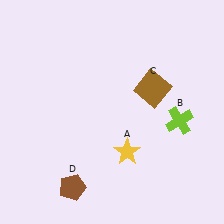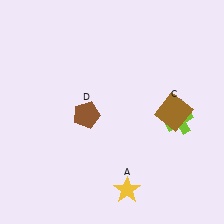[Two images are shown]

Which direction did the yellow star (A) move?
The yellow star (A) moved down.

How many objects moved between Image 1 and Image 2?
3 objects moved between the two images.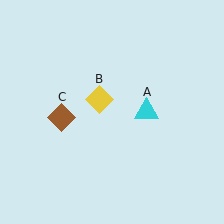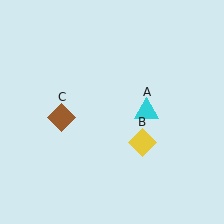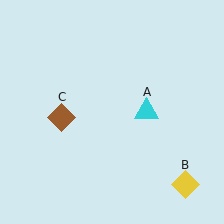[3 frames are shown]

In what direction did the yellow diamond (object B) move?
The yellow diamond (object B) moved down and to the right.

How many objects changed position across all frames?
1 object changed position: yellow diamond (object B).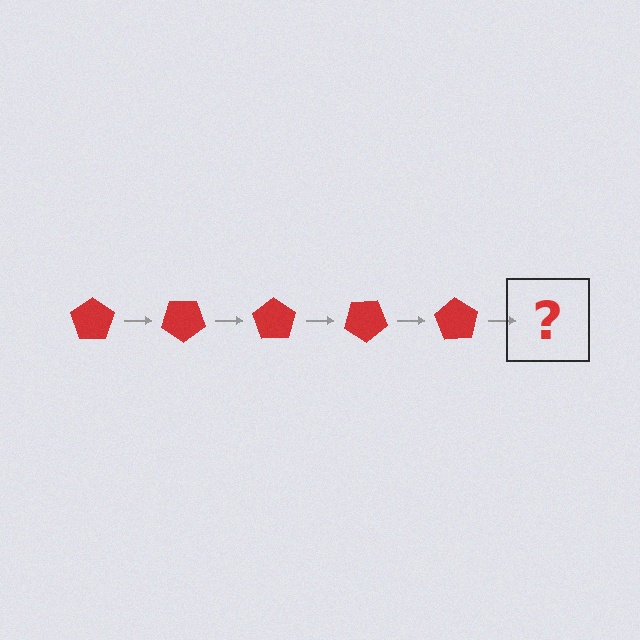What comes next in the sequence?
The next element should be a red pentagon rotated 175 degrees.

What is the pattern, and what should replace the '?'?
The pattern is that the pentagon rotates 35 degrees each step. The '?' should be a red pentagon rotated 175 degrees.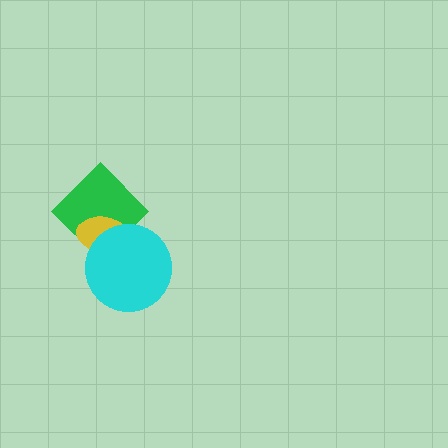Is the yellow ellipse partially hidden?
Yes, it is partially covered by another shape.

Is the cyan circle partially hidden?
No, no other shape covers it.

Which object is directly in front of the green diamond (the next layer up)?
The yellow ellipse is directly in front of the green diamond.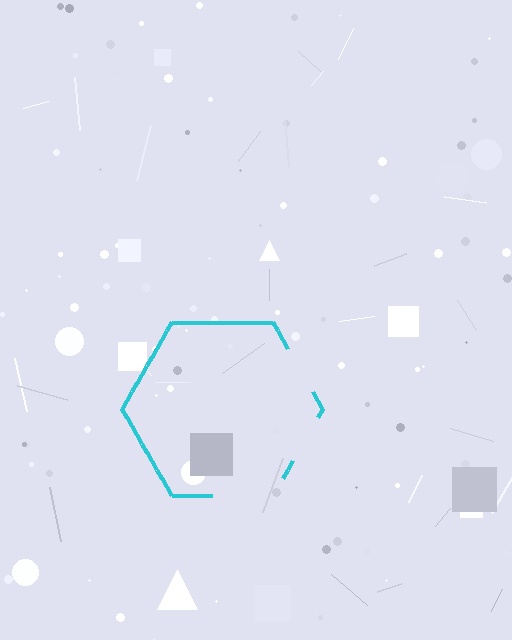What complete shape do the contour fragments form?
The contour fragments form a hexagon.